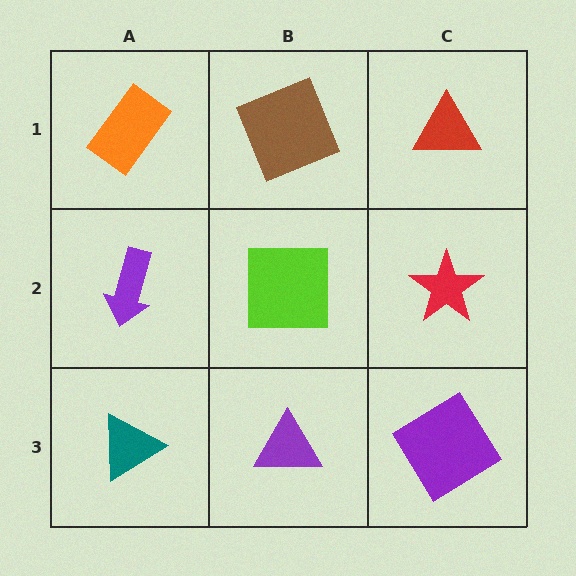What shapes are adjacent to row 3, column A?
A purple arrow (row 2, column A), a purple triangle (row 3, column B).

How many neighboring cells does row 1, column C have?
2.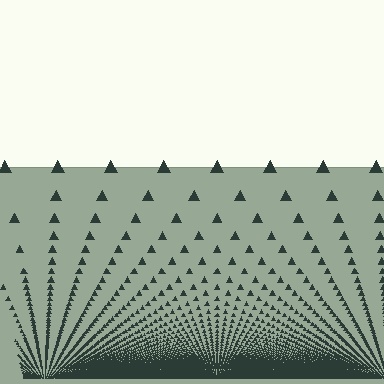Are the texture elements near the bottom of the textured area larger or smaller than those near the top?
Smaller. The gradient is inverted — elements near the bottom are smaller and denser.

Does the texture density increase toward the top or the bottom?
Density increases toward the bottom.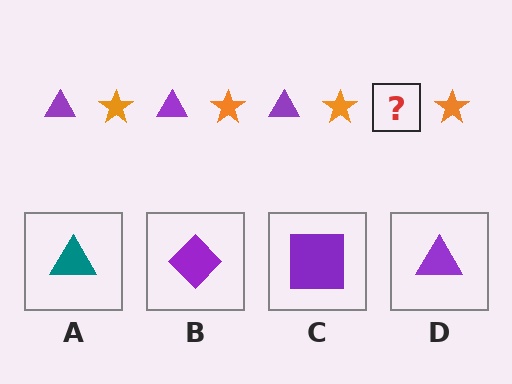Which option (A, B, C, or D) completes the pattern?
D.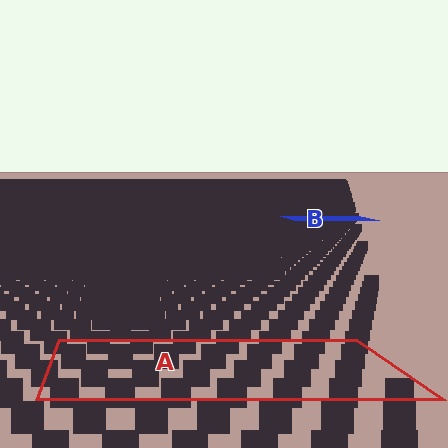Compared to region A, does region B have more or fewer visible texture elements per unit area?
Region B has more texture elements per unit area — they are packed more densely because it is farther away.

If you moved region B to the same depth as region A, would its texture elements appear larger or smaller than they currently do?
They would appear larger. At a closer depth, the same texture elements are projected at a bigger on-screen size.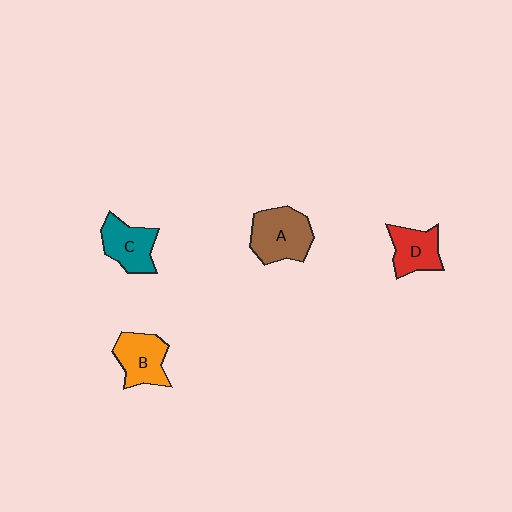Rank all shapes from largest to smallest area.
From largest to smallest: A (brown), B (orange), C (teal), D (red).